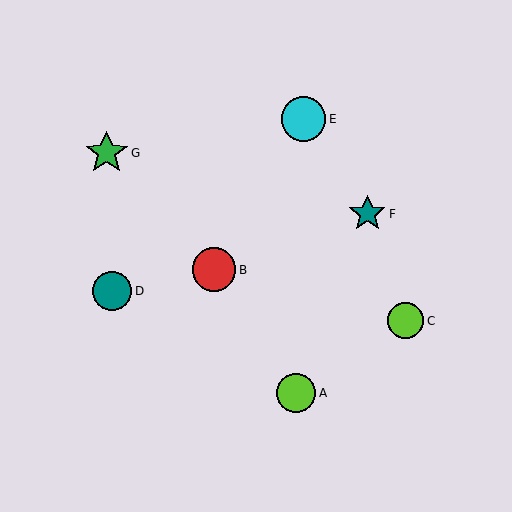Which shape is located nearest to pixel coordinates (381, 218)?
The teal star (labeled F) at (367, 214) is nearest to that location.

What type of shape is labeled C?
Shape C is a lime circle.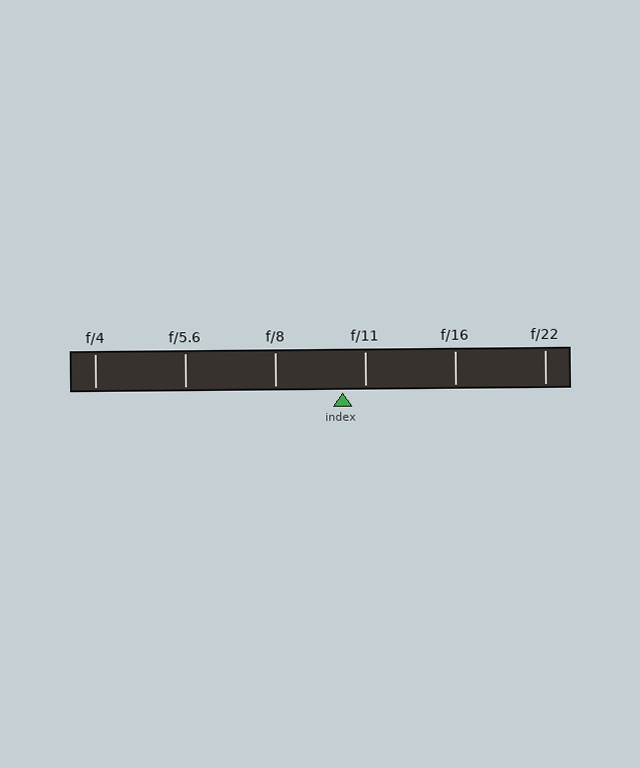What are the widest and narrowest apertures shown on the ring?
The widest aperture shown is f/4 and the narrowest is f/22.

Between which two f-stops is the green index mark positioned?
The index mark is between f/8 and f/11.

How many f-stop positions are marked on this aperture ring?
There are 6 f-stop positions marked.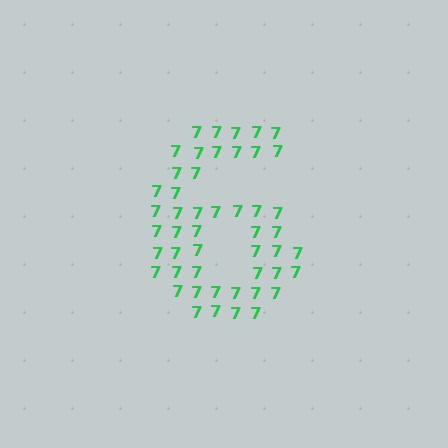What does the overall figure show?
The overall figure shows the digit 6.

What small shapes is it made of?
It is made of small digit 7's.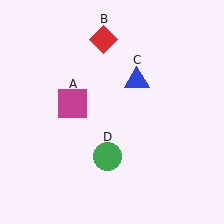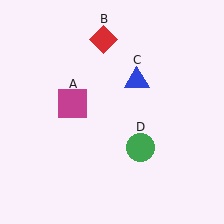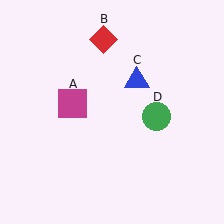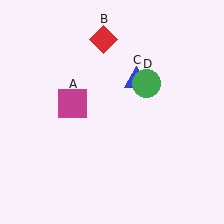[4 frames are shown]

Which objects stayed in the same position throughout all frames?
Magenta square (object A) and red diamond (object B) and blue triangle (object C) remained stationary.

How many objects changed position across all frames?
1 object changed position: green circle (object D).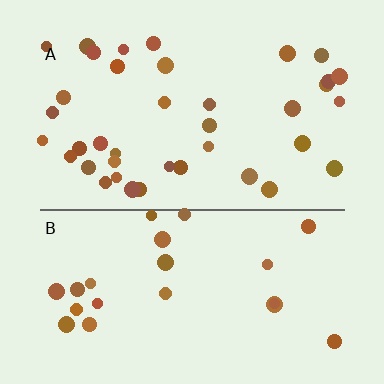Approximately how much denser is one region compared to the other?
Approximately 1.7× — region A over region B.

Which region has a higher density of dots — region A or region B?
A (the top).